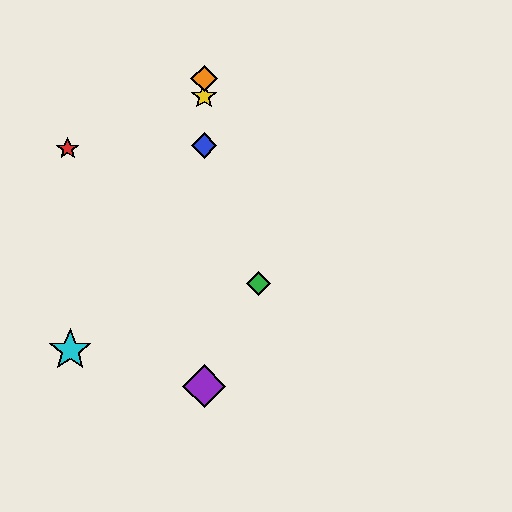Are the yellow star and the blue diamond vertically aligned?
Yes, both are at x≈204.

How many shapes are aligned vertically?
4 shapes (the blue diamond, the yellow star, the purple diamond, the orange diamond) are aligned vertically.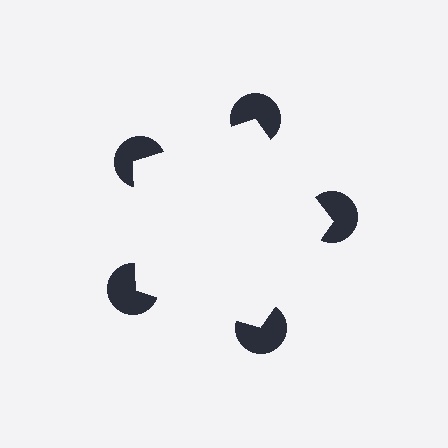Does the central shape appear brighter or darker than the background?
It typically appears slightly brighter than the background, even though no actual brightness change is drawn.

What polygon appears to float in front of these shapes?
An illusory pentagon — its edges are inferred from the aligned wedge cuts in the pac-man discs, not physically drawn.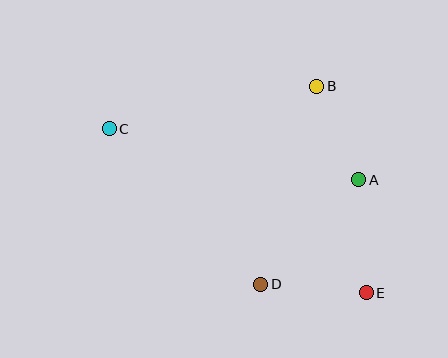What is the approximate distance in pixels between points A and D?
The distance between A and D is approximately 143 pixels.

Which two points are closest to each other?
Points A and B are closest to each other.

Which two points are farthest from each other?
Points C and E are farthest from each other.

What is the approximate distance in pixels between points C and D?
The distance between C and D is approximately 217 pixels.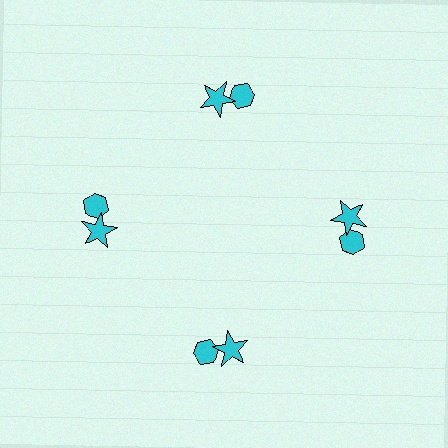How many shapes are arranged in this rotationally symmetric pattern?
There are 8 shapes, arranged in 4 groups of 2.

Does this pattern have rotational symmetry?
Yes, this pattern has 4-fold rotational symmetry. It looks the same after rotating 90 degrees around the center.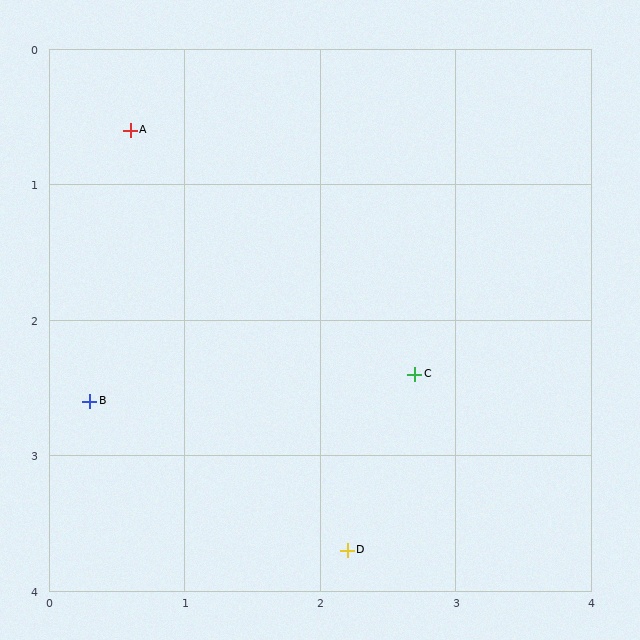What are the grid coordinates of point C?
Point C is at approximately (2.7, 2.4).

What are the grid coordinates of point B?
Point B is at approximately (0.3, 2.6).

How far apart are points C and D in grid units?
Points C and D are about 1.4 grid units apart.